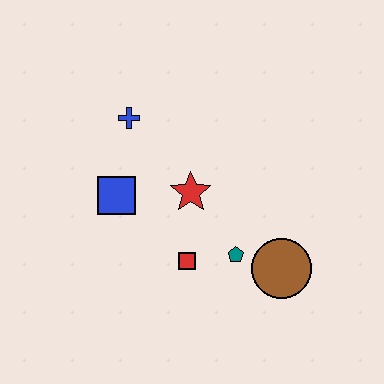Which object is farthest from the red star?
The brown circle is farthest from the red star.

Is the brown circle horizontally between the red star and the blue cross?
No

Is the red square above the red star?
No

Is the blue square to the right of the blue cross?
No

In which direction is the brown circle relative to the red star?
The brown circle is to the right of the red star.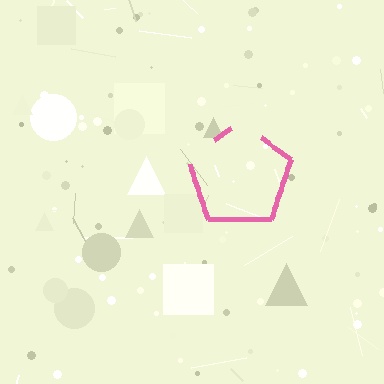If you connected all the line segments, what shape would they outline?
They would outline a pentagon.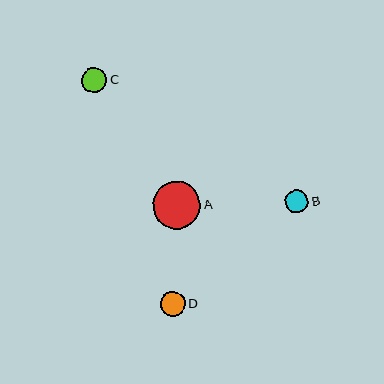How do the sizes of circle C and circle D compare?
Circle C and circle D are approximately the same size.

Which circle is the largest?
Circle A is the largest with a size of approximately 48 pixels.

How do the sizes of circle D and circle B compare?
Circle D and circle B are approximately the same size.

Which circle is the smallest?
Circle B is the smallest with a size of approximately 23 pixels.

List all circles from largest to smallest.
From largest to smallest: A, C, D, B.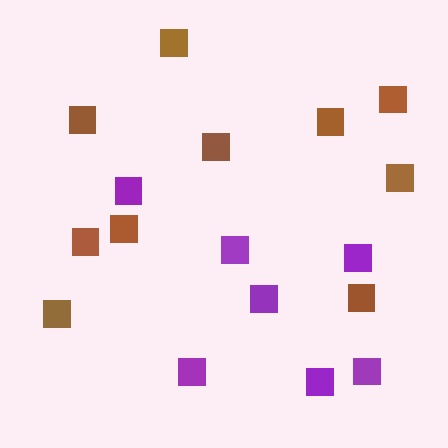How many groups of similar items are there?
There are 2 groups: one group of brown squares (10) and one group of purple squares (7).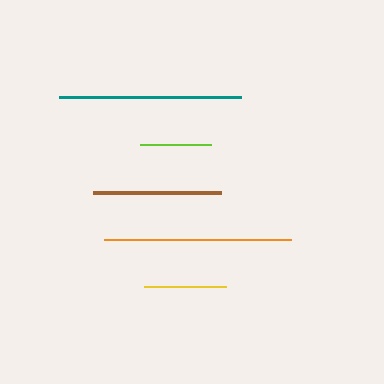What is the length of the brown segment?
The brown segment is approximately 127 pixels long.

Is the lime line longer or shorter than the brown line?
The brown line is longer than the lime line.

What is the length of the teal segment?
The teal segment is approximately 181 pixels long.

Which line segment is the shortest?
The lime line is the shortest at approximately 71 pixels.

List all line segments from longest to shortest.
From longest to shortest: orange, teal, brown, yellow, lime.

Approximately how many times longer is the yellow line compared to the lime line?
The yellow line is approximately 1.2 times the length of the lime line.